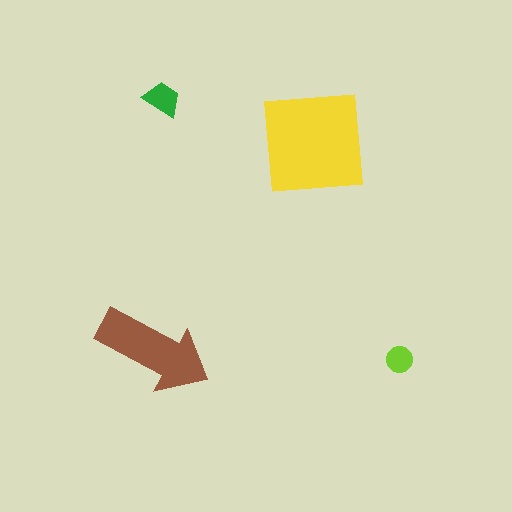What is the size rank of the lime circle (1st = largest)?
4th.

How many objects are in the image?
There are 4 objects in the image.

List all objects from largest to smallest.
The yellow square, the brown arrow, the green trapezoid, the lime circle.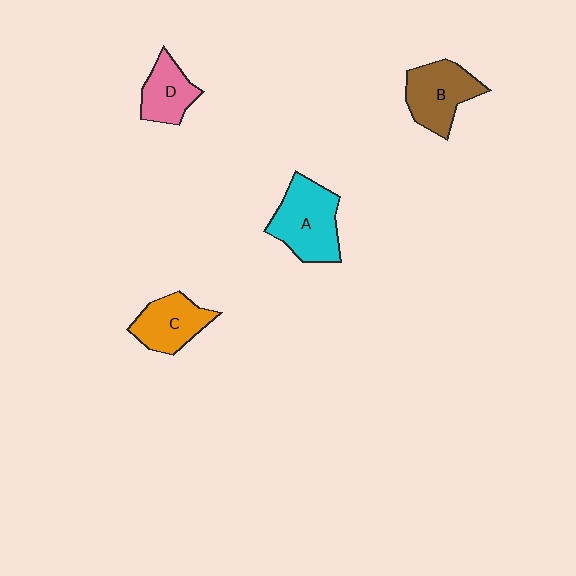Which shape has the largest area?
Shape A (cyan).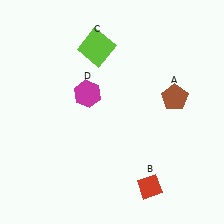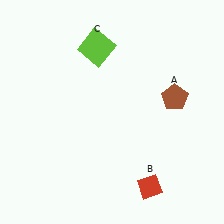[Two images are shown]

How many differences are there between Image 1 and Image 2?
There is 1 difference between the two images.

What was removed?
The magenta hexagon (D) was removed in Image 2.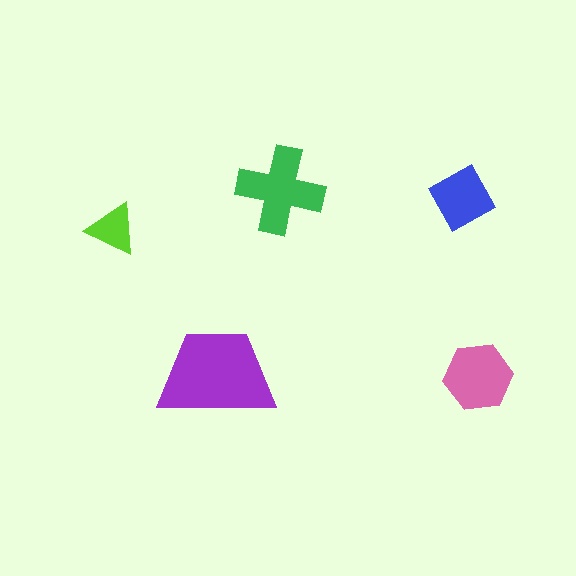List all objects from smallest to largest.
The lime triangle, the blue diamond, the pink hexagon, the green cross, the purple trapezoid.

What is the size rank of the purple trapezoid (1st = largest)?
1st.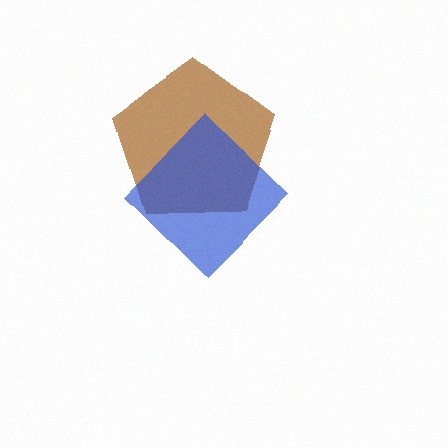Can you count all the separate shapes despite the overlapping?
Yes, there are 2 separate shapes.